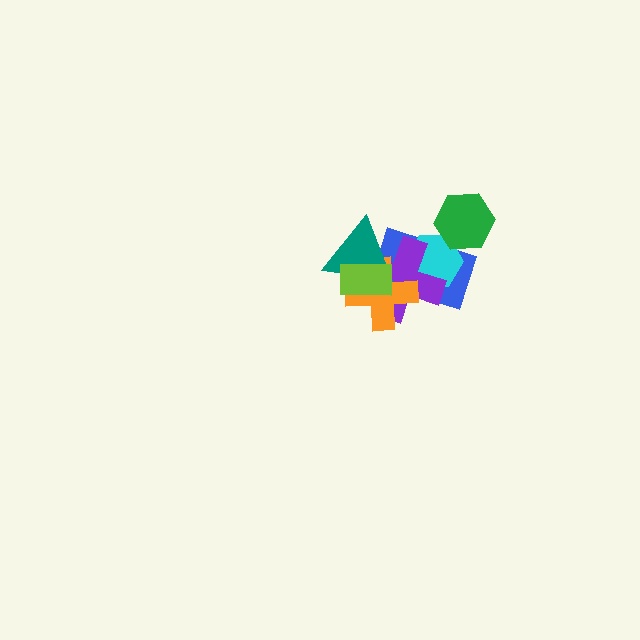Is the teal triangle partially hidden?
Yes, it is partially covered by another shape.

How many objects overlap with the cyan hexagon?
3 objects overlap with the cyan hexagon.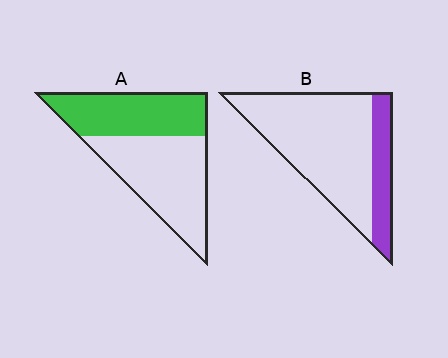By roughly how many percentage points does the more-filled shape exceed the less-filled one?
By roughly 20 percentage points (A over B).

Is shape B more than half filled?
No.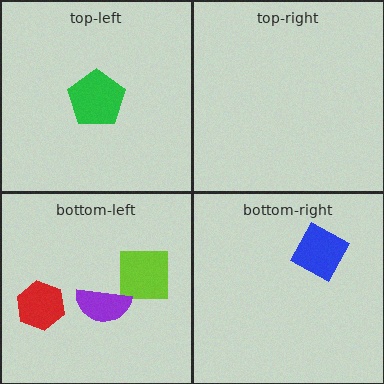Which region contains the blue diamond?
The bottom-right region.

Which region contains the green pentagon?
The top-left region.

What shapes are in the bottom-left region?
The lime square, the purple semicircle, the red hexagon.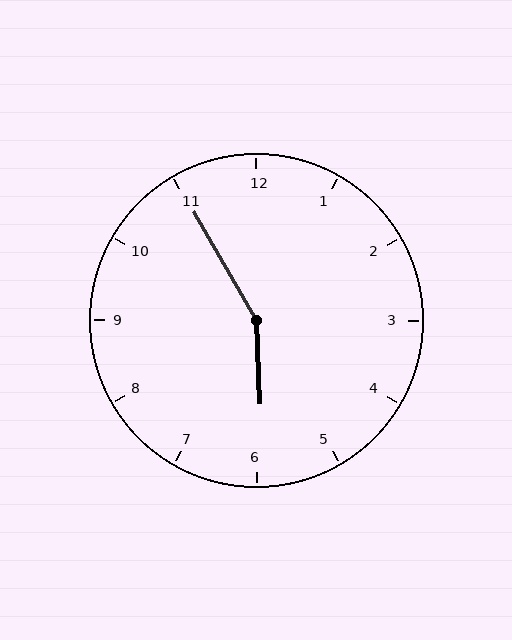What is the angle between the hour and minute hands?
Approximately 152 degrees.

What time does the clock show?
5:55.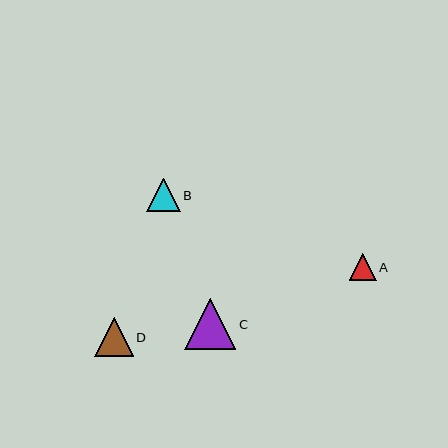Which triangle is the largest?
Triangle C is the largest with a size of approximately 51 pixels.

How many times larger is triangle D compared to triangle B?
Triangle D is approximately 1.2 times the size of triangle B.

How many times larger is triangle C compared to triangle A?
Triangle C is approximately 1.9 times the size of triangle A.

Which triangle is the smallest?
Triangle A is the smallest with a size of approximately 27 pixels.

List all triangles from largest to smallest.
From largest to smallest: C, D, B, A.